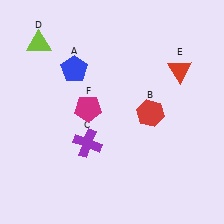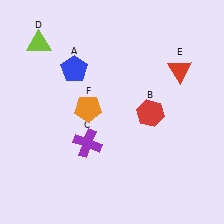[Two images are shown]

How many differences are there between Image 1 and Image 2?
There is 1 difference between the two images.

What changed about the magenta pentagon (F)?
In Image 1, F is magenta. In Image 2, it changed to orange.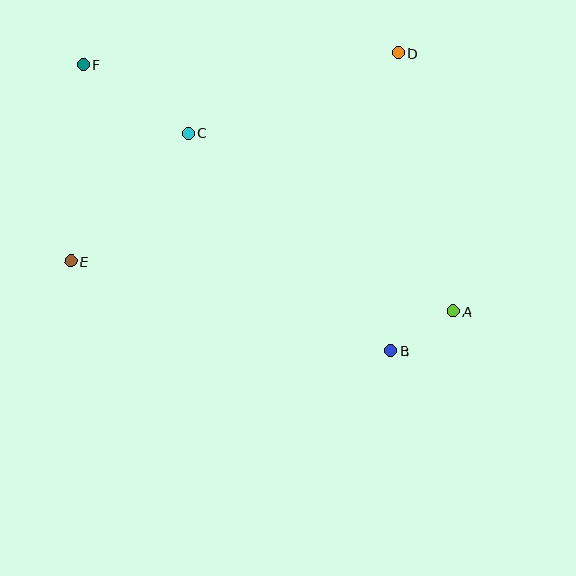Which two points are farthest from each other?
Points A and F are farthest from each other.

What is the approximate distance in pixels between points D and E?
The distance between D and E is approximately 388 pixels.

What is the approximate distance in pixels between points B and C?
The distance between B and C is approximately 297 pixels.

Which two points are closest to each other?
Points A and B are closest to each other.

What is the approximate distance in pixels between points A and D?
The distance between A and D is approximately 264 pixels.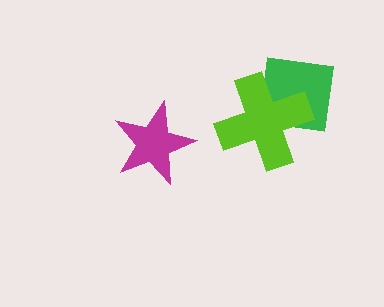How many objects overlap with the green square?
1 object overlaps with the green square.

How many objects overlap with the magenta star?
0 objects overlap with the magenta star.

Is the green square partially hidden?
Yes, it is partially covered by another shape.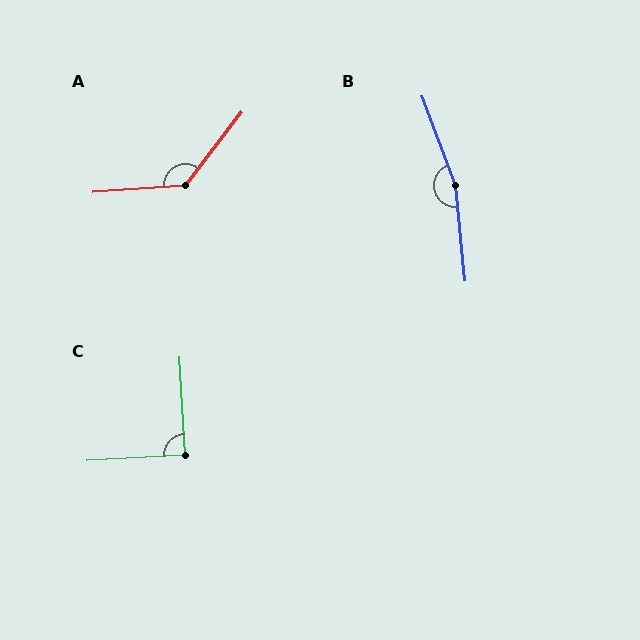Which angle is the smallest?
C, at approximately 90 degrees.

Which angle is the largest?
B, at approximately 166 degrees.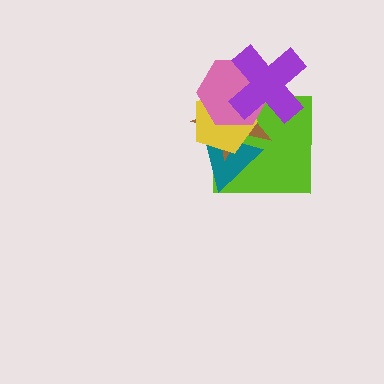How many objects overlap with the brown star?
5 objects overlap with the brown star.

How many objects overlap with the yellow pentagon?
5 objects overlap with the yellow pentagon.